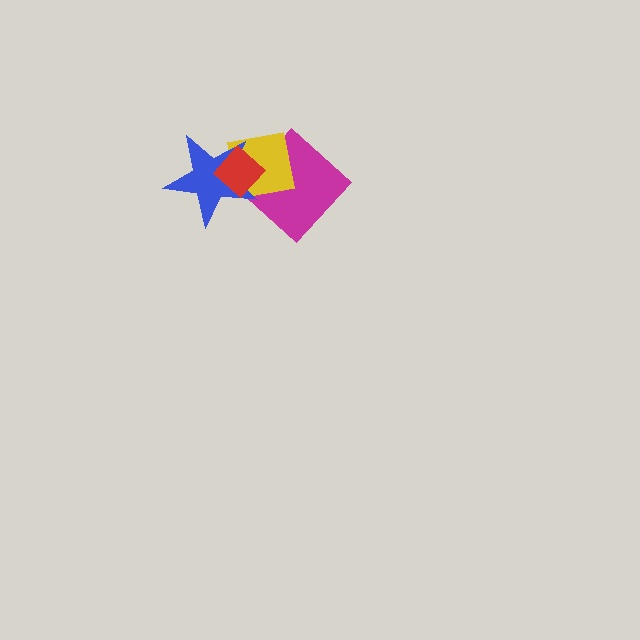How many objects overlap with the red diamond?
3 objects overlap with the red diamond.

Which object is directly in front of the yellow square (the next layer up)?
The blue star is directly in front of the yellow square.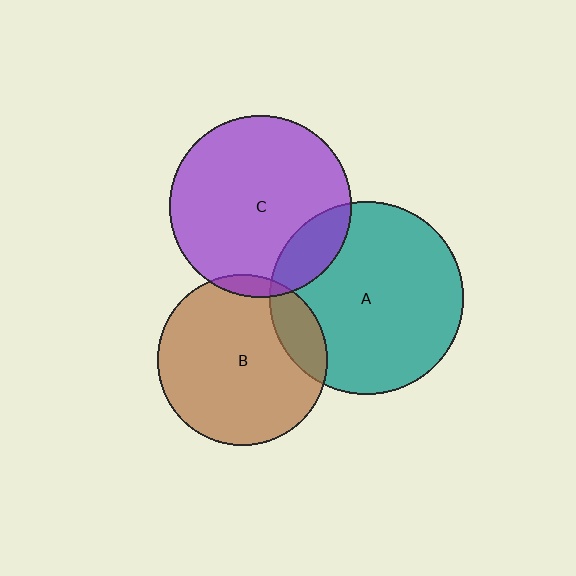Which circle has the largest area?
Circle A (teal).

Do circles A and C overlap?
Yes.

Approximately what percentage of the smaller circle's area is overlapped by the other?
Approximately 15%.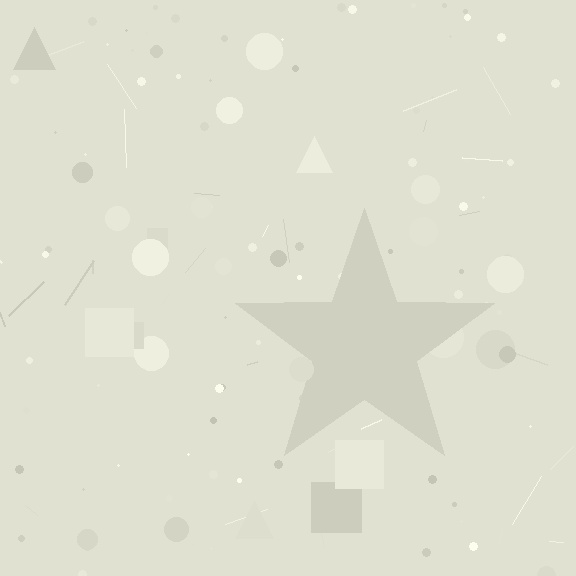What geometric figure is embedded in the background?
A star is embedded in the background.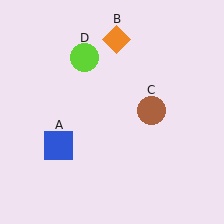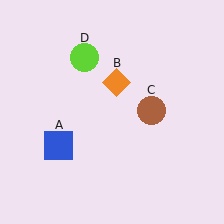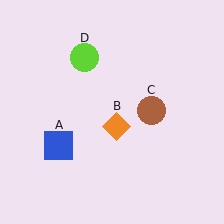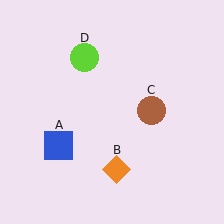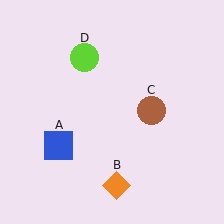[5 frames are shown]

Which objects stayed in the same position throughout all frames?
Blue square (object A) and brown circle (object C) and lime circle (object D) remained stationary.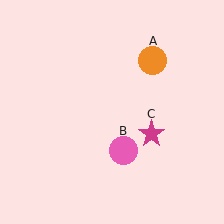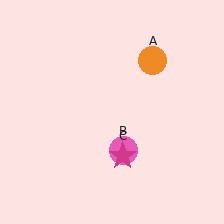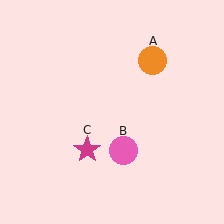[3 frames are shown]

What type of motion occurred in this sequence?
The magenta star (object C) rotated clockwise around the center of the scene.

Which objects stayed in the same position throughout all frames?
Orange circle (object A) and pink circle (object B) remained stationary.